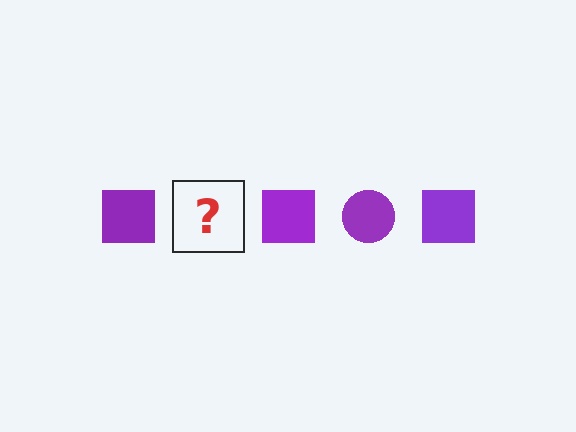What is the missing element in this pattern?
The missing element is a purple circle.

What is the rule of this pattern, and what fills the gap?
The rule is that the pattern cycles through square, circle shapes in purple. The gap should be filled with a purple circle.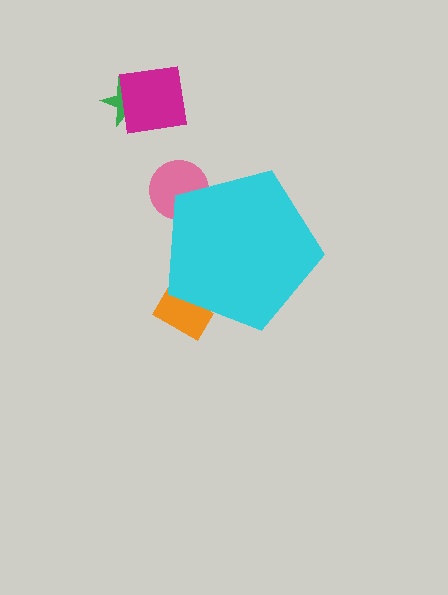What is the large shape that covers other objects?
A cyan pentagon.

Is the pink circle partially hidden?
Yes, the pink circle is partially hidden behind the cyan pentagon.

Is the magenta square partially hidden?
No, the magenta square is fully visible.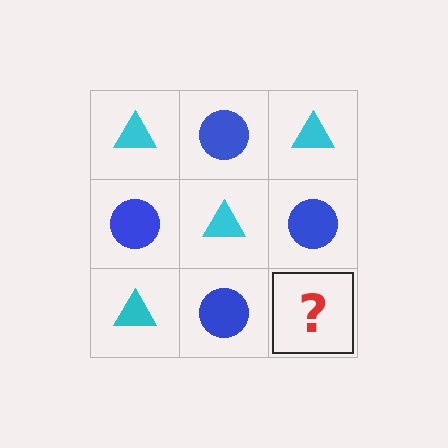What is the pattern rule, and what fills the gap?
The rule is that it alternates cyan triangle and blue circle in a checkerboard pattern. The gap should be filled with a cyan triangle.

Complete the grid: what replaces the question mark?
The question mark should be replaced with a cyan triangle.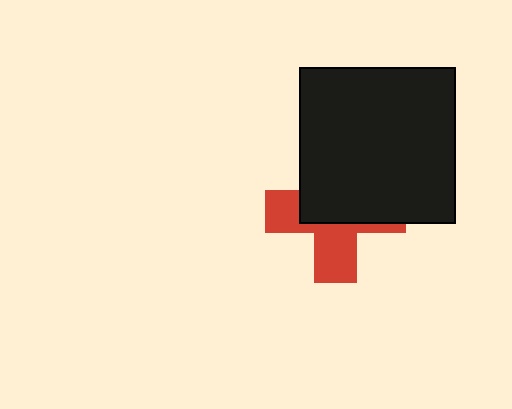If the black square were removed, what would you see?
You would see the complete red cross.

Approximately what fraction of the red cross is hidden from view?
Roughly 55% of the red cross is hidden behind the black square.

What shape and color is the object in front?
The object in front is a black square.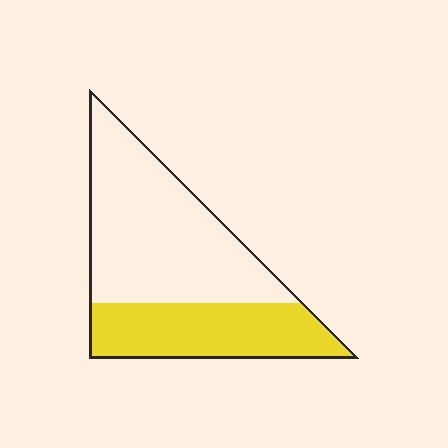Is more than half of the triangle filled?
No.